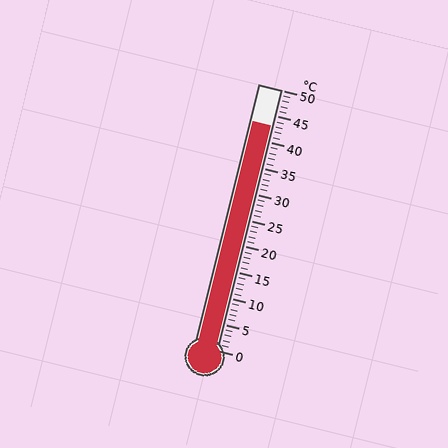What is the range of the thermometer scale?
The thermometer scale ranges from 0°C to 50°C.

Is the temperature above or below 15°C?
The temperature is above 15°C.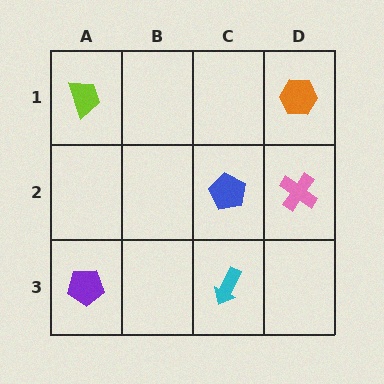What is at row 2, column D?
A pink cross.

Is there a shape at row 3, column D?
No, that cell is empty.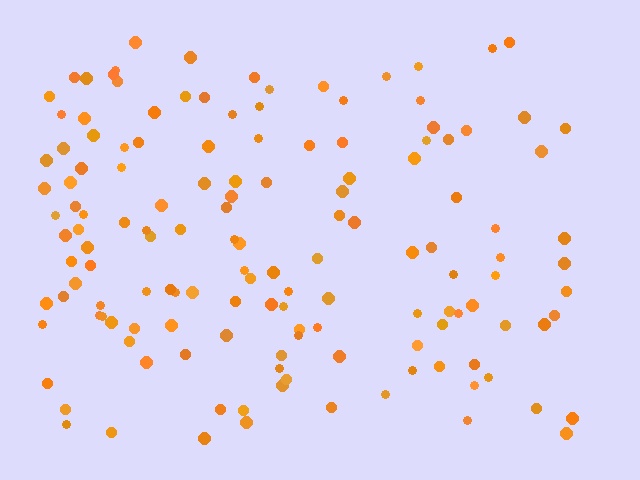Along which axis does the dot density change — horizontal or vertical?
Horizontal.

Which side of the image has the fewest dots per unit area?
The right.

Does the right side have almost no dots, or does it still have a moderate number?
Still a moderate number, just noticeably fewer than the left.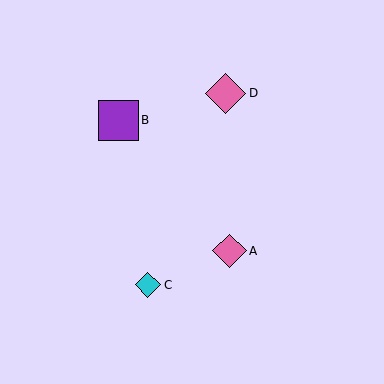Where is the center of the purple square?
The center of the purple square is at (118, 120).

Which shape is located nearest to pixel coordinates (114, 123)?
The purple square (labeled B) at (118, 120) is nearest to that location.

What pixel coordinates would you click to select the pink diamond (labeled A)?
Click at (229, 251) to select the pink diamond A.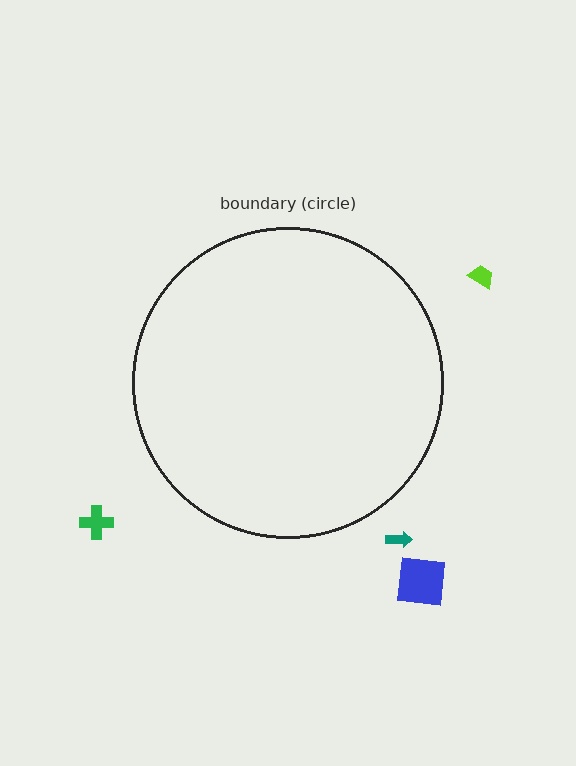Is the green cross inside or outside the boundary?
Outside.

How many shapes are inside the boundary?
0 inside, 4 outside.